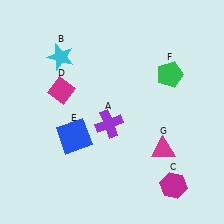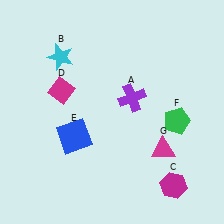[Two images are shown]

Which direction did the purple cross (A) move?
The purple cross (A) moved up.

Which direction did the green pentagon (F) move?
The green pentagon (F) moved down.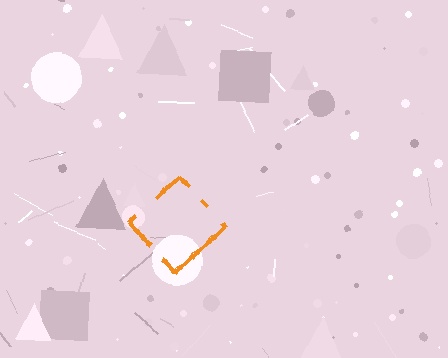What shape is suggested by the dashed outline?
The dashed outline suggests a diamond.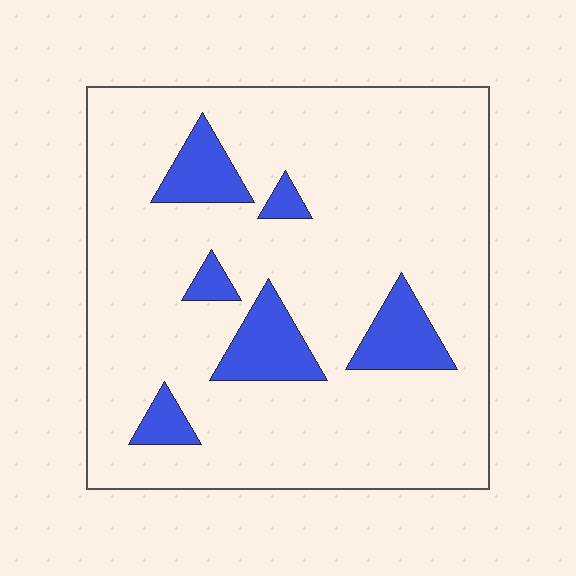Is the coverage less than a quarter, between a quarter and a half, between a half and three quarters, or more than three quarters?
Less than a quarter.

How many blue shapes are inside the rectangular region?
6.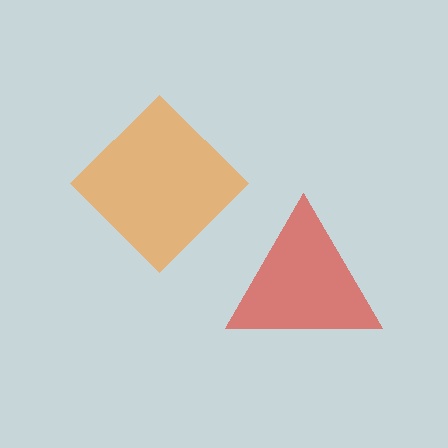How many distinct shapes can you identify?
There are 2 distinct shapes: an orange diamond, a red triangle.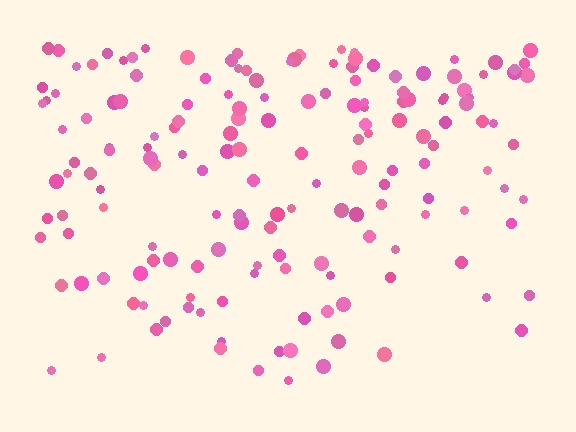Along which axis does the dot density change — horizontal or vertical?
Vertical.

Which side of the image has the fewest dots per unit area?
The bottom.